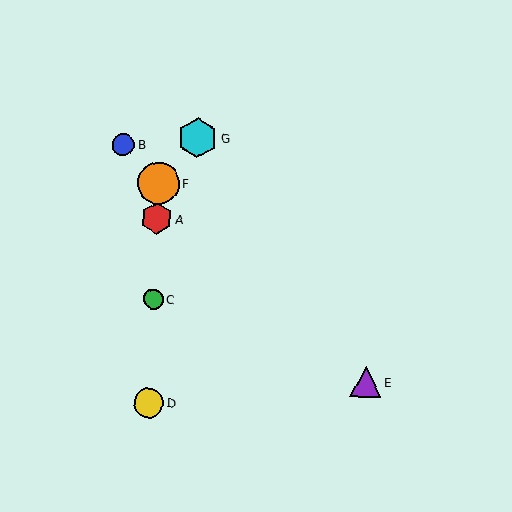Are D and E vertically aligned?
No, D is at x≈149 and E is at x≈366.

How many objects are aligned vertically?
4 objects (A, C, D, F) are aligned vertically.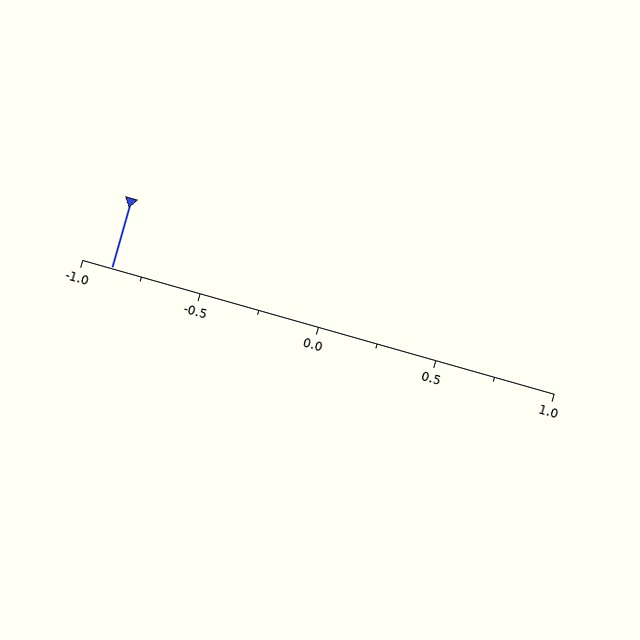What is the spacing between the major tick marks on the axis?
The major ticks are spaced 0.5 apart.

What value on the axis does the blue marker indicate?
The marker indicates approximately -0.88.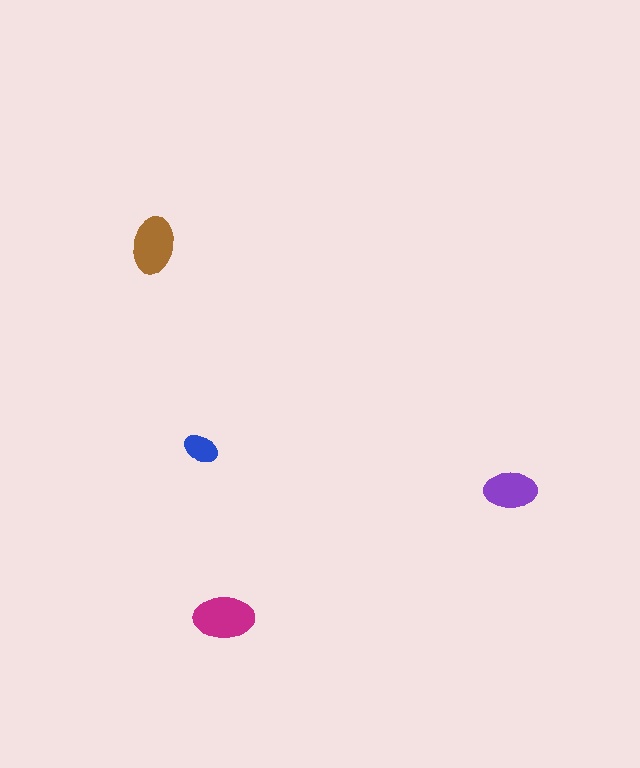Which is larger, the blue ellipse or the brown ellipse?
The brown one.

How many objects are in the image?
There are 4 objects in the image.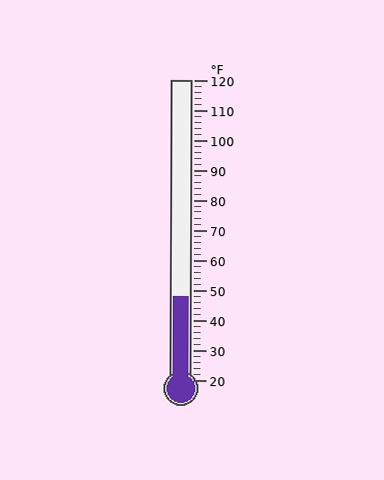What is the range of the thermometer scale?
The thermometer scale ranges from 20°F to 120°F.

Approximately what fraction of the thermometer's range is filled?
The thermometer is filled to approximately 30% of its range.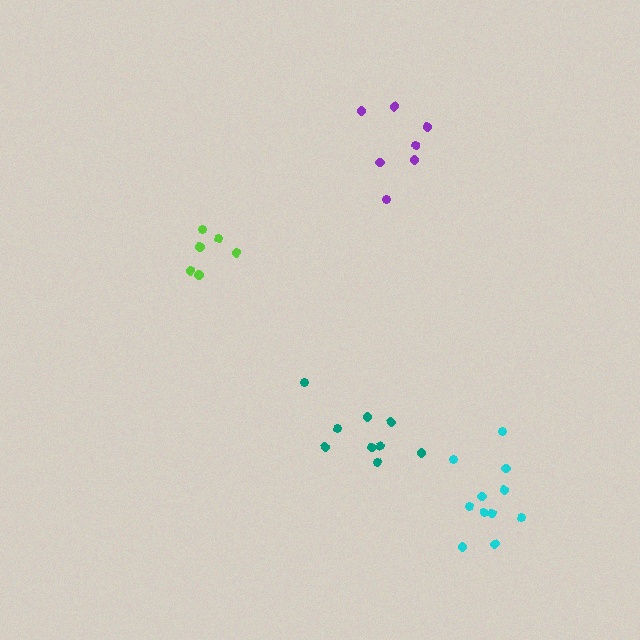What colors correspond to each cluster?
The clusters are colored: lime, purple, teal, cyan.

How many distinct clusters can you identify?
There are 4 distinct clusters.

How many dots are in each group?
Group 1: 6 dots, Group 2: 7 dots, Group 3: 9 dots, Group 4: 11 dots (33 total).